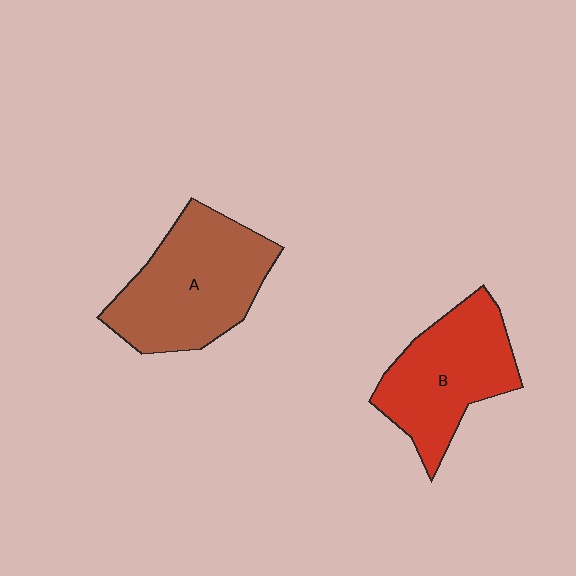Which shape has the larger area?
Shape A (brown).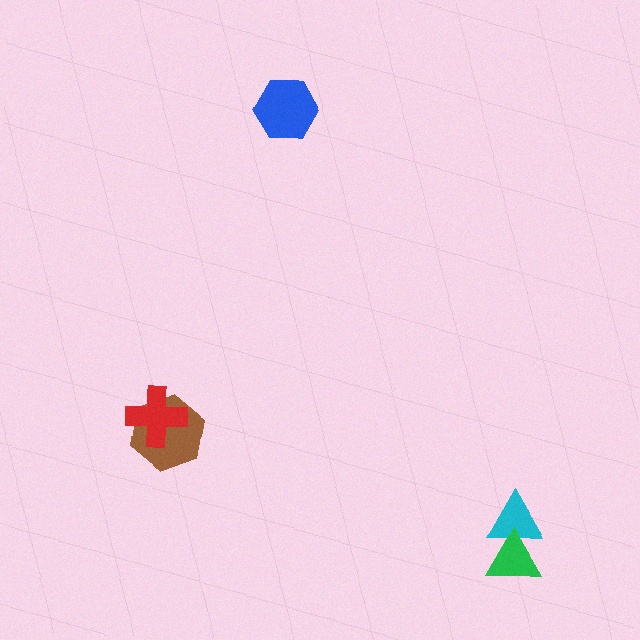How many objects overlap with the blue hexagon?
0 objects overlap with the blue hexagon.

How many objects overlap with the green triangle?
1 object overlaps with the green triangle.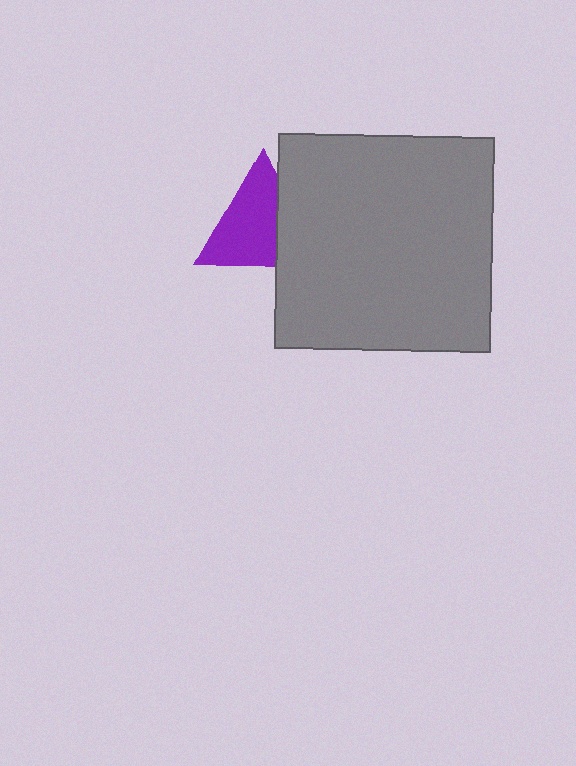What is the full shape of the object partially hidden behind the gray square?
The partially hidden object is a purple triangle.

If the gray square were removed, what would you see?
You would see the complete purple triangle.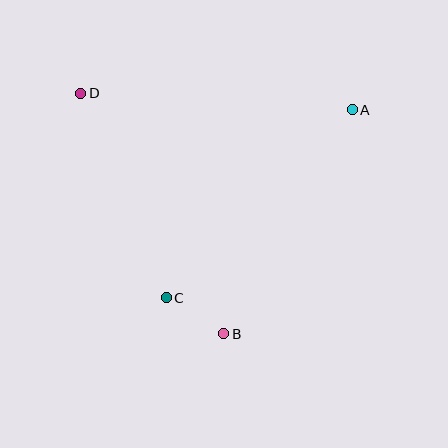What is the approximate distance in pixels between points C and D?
The distance between C and D is approximately 222 pixels.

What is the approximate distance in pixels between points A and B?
The distance between A and B is approximately 259 pixels.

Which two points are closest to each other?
Points B and C are closest to each other.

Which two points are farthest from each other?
Points B and D are farthest from each other.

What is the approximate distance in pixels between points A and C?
The distance between A and C is approximately 265 pixels.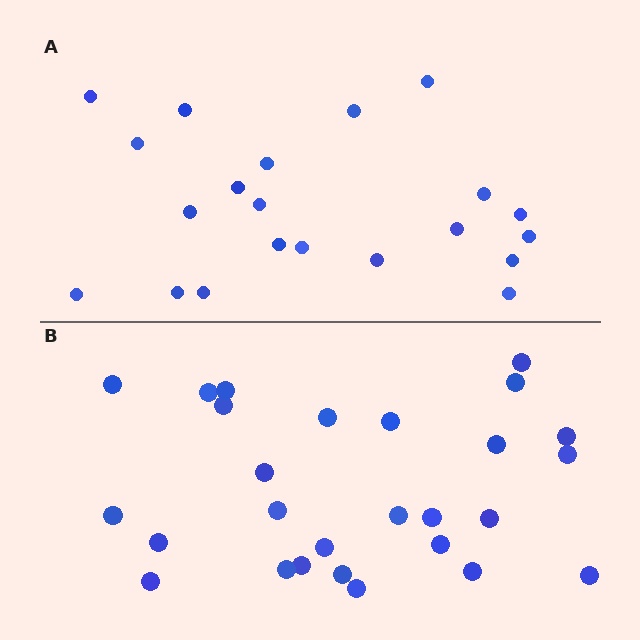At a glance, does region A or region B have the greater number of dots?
Region B (the bottom region) has more dots.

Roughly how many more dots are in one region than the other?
Region B has about 6 more dots than region A.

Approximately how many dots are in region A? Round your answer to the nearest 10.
About 20 dots. (The exact count is 21, which rounds to 20.)